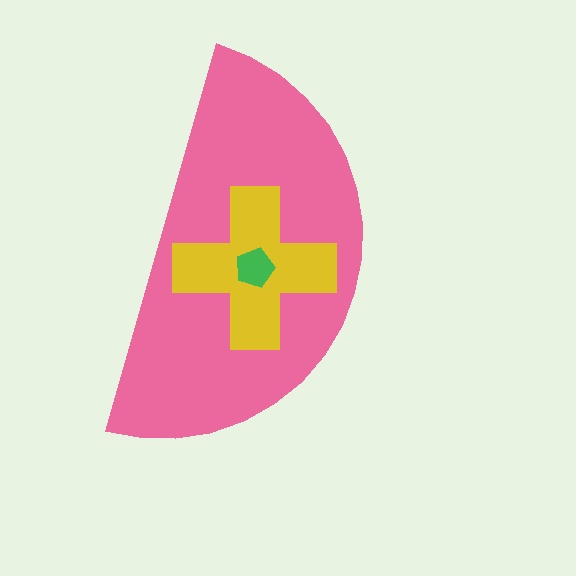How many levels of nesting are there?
3.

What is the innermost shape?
The green pentagon.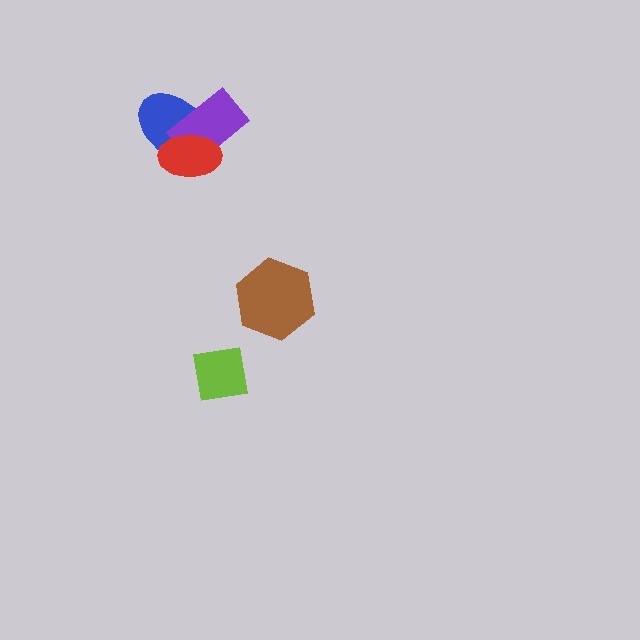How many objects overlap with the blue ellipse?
2 objects overlap with the blue ellipse.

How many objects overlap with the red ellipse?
2 objects overlap with the red ellipse.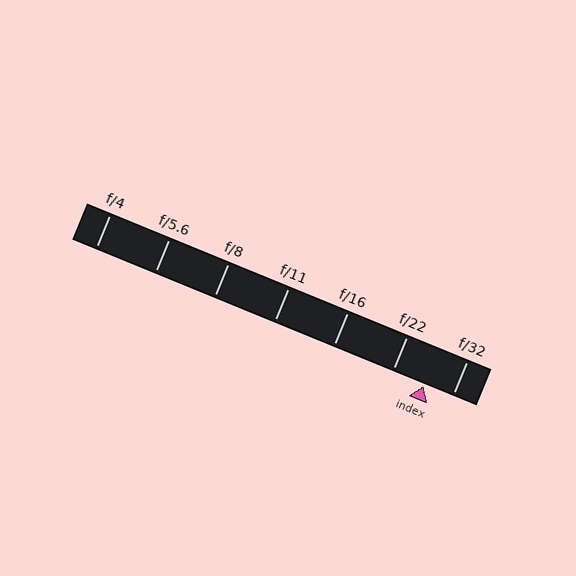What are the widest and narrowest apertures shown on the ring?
The widest aperture shown is f/4 and the narrowest is f/32.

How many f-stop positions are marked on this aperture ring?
There are 7 f-stop positions marked.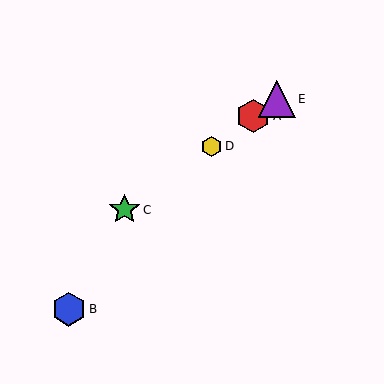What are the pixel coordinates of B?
Object B is at (69, 309).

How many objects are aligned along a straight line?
4 objects (A, C, D, E) are aligned along a straight line.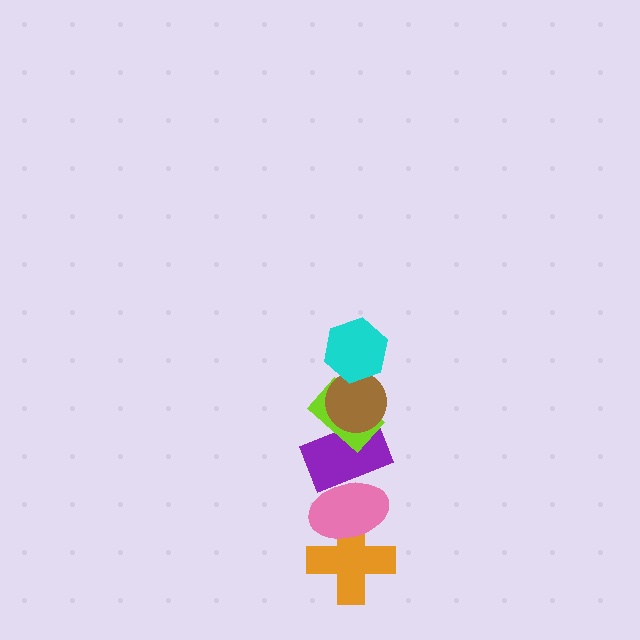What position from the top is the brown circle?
The brown circle is 2nd from the top.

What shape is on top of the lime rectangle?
The brown circle is on top of the lime rectangle.